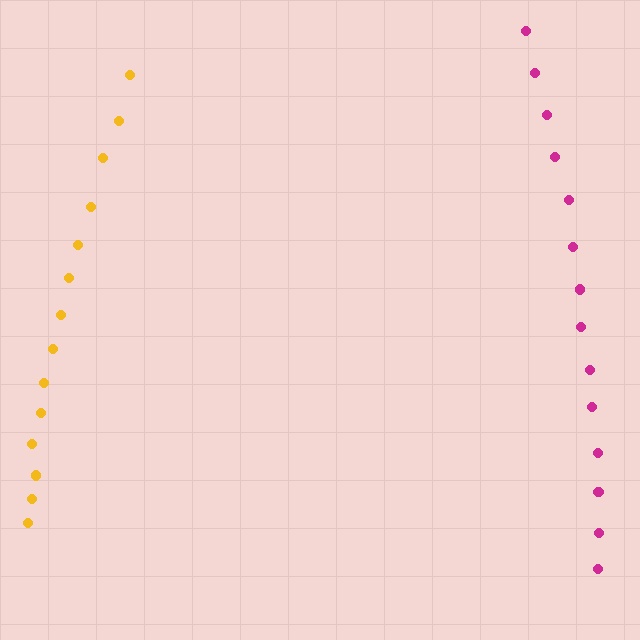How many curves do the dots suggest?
There are 2 distinct paths.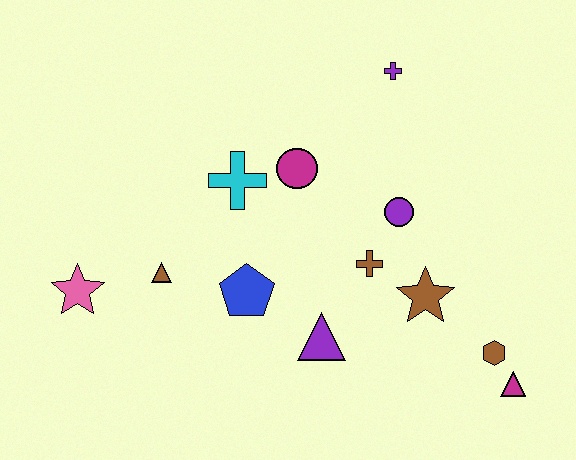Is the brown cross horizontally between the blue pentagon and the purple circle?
Yes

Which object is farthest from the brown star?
The pink star is farthest from the brown star.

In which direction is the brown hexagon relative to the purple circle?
The brown hexagon is below the purple circle.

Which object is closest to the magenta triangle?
The brown hexagon is closest to the magenta triangle.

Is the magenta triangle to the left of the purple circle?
No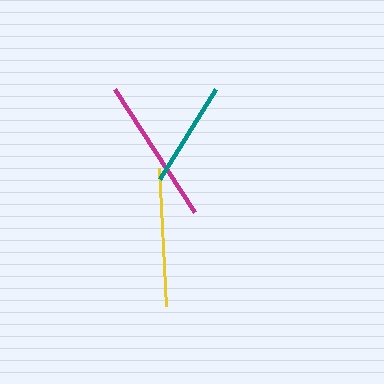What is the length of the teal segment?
The teal segment is approximately 106 pixels long.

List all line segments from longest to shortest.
From longest to shortest: magenta, yellow, teal.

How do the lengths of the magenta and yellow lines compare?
The magenta and yellow lines are approximately the same length.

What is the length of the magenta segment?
The magenta segment is approximately 147 pixels long.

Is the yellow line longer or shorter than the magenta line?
The magenta line is longer than the yellow line.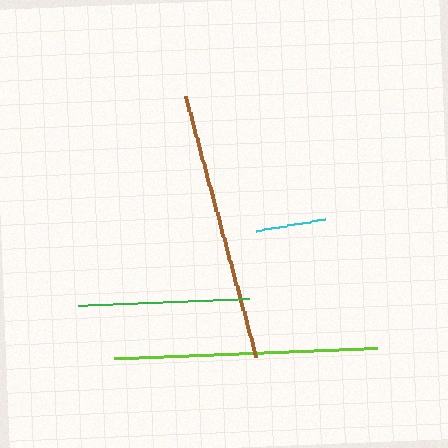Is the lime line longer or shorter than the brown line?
The brown line is longer than the lime line.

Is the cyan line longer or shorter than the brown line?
The brown line is longer than the cyan line.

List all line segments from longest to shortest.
From longest to shortest: brown, lime, green, cyan.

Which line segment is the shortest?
The cyan line is the shortest at approximately 69 pixels.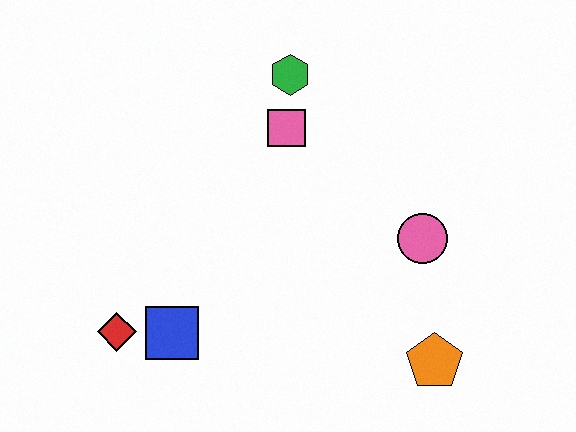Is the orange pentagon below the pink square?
Yes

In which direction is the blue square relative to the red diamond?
The blue square is to the right of the red diamond.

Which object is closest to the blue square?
The red diamond is closest to the blue square.